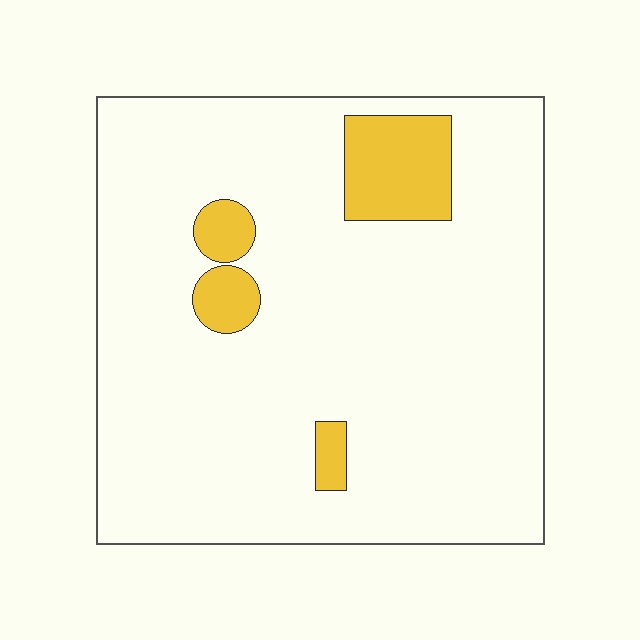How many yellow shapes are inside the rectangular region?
4.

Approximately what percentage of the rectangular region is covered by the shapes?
Approximately 10%.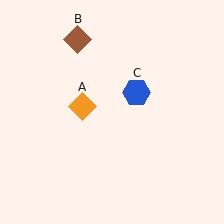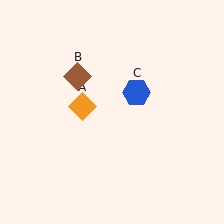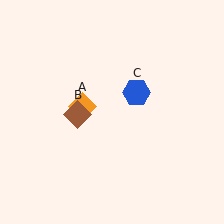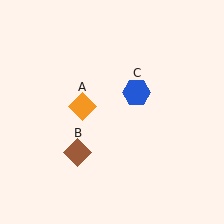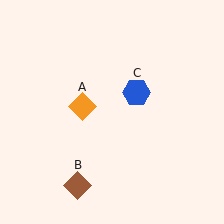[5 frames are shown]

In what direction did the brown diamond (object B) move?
The brown diamond (object B) moved down.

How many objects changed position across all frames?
1 object changed position: brown diamond (object B).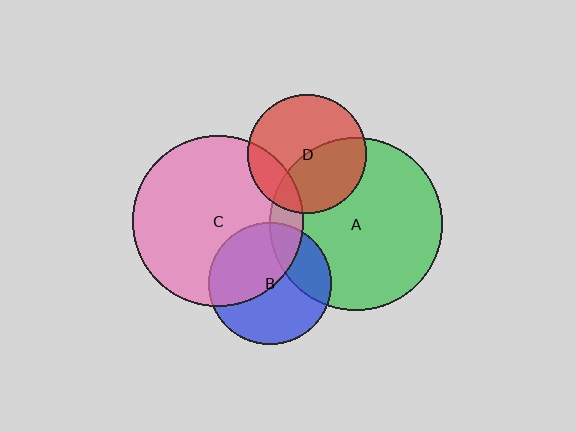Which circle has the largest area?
Circle A (green).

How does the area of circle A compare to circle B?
Approximately 2.0 times.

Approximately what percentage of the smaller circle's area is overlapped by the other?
Approximately 45%.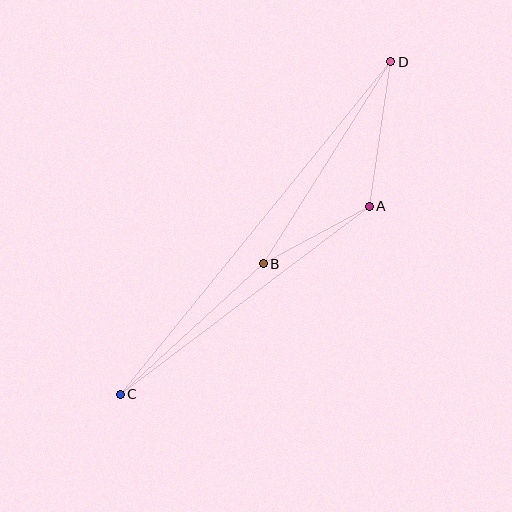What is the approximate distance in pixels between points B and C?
The distance between B and C is approximately 194 pixels.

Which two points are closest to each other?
Points A and B are closest to each other.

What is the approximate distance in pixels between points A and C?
The distance between A and C is approximately 312 pixels.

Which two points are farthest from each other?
Points C and D are farthest from each other.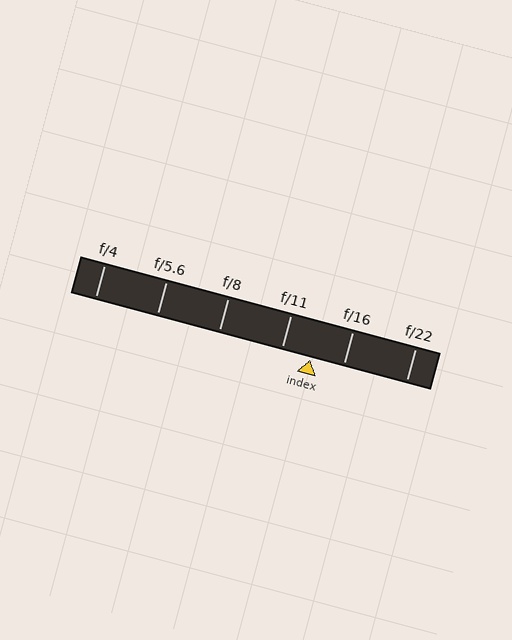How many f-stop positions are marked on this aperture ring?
There are 6 f-stop positions marked.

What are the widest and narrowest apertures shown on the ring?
The widest aperture shown is f/4 and the narrowest is f/22.